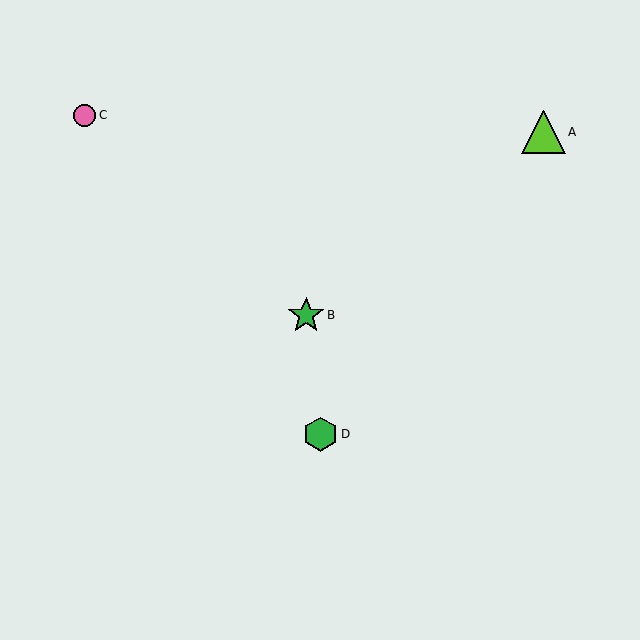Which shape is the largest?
The lime triangle (labeled A) is the largest.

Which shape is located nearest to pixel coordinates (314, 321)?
The green star (labeled B) at (306, 315) is nearest to that location.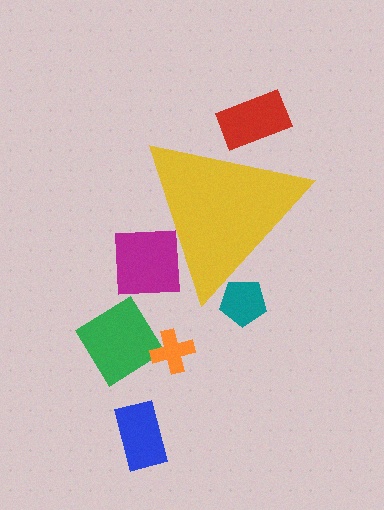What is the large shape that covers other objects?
A yellow triangle.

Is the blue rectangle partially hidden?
No, the blue rectangle is fully visible.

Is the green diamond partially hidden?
No, the green diamond is fully visible.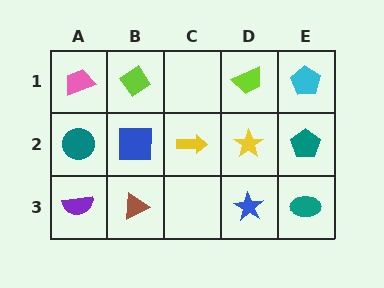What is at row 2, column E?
A teal pentagon.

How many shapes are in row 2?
5 shapes.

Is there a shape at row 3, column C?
No, that cell is empty.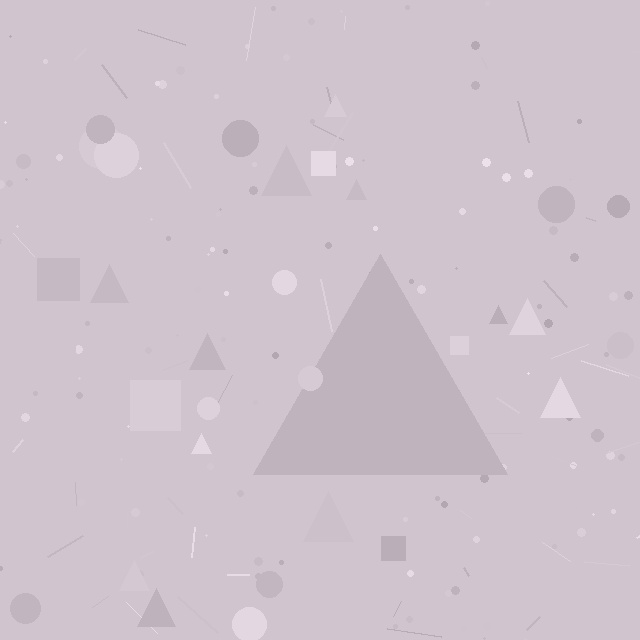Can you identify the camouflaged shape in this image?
The camouflaged shape is a triangle.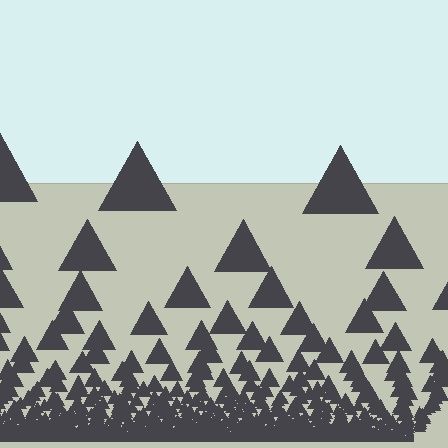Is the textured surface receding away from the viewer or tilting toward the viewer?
The surface appears to tilt toward the viewer. Texture elements get larger and sparser toward the top.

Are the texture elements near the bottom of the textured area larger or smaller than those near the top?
Smaller. The gradient is inverted — elements near the bottom are smaller and denser.